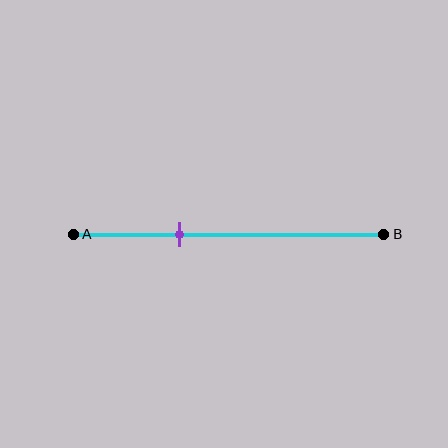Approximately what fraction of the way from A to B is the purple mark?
The purple mark is approximately 35% of the way from A to B.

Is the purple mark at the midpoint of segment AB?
No, the mark is at about 35% from A, not at the 50% midpoint.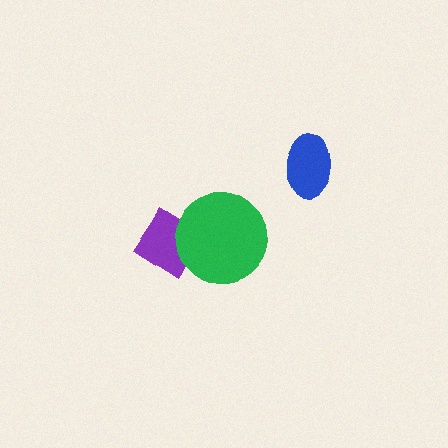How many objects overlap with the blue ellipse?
0 objects overlap with the blue ellipse.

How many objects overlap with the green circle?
1 object overlaps with the green circle.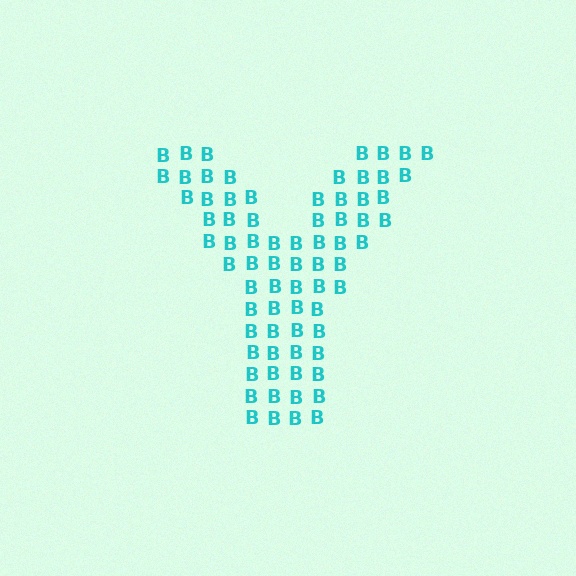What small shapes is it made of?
It is made of small letter B's.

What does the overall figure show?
The overall figure shows the letter Y.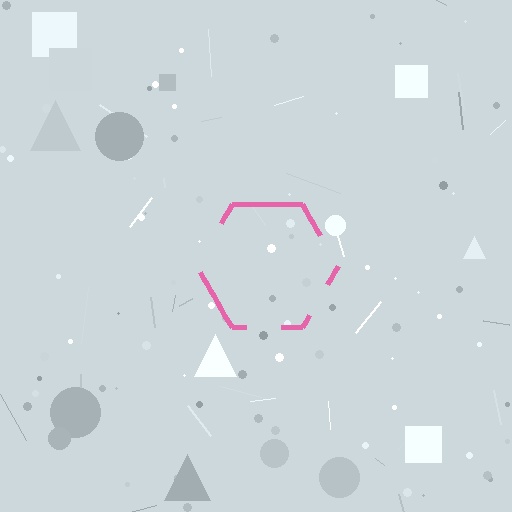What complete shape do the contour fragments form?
The contour fragments form a hexagon.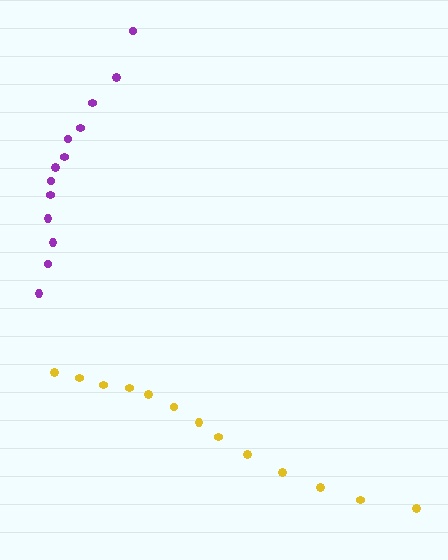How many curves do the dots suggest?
There are 2 distinct paths.